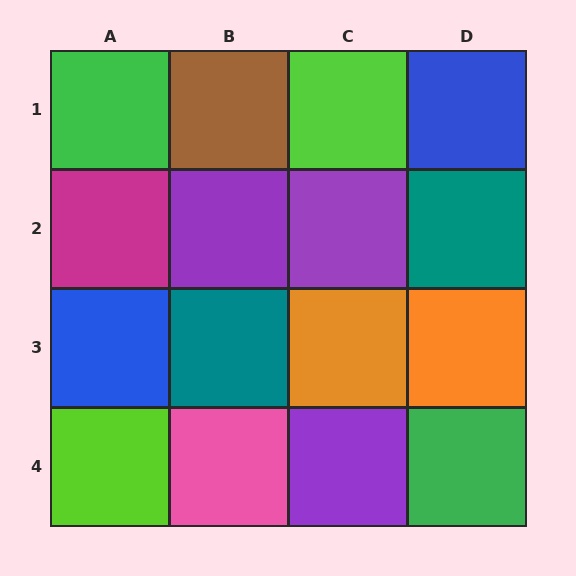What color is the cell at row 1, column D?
Blue.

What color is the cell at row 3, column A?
Blue.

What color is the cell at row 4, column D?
Green.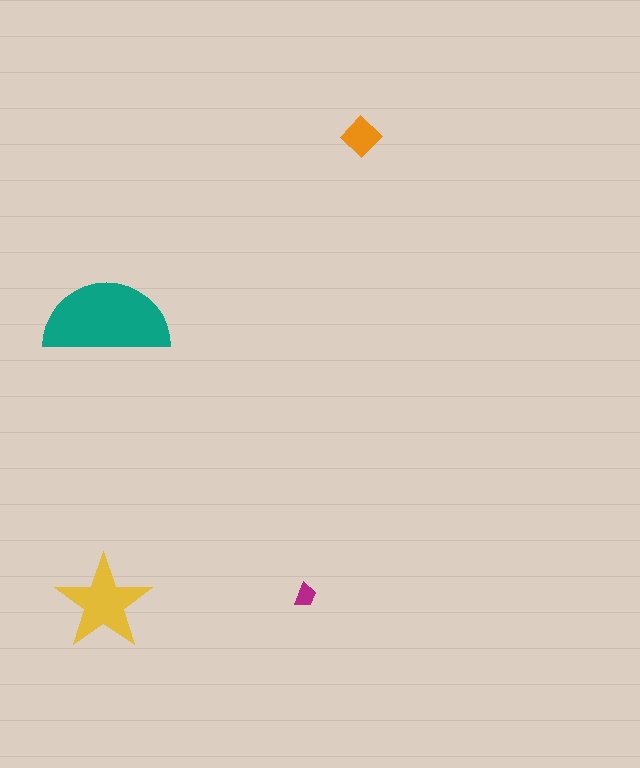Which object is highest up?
The orange diamond is topmost.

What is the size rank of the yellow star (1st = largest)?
2nd.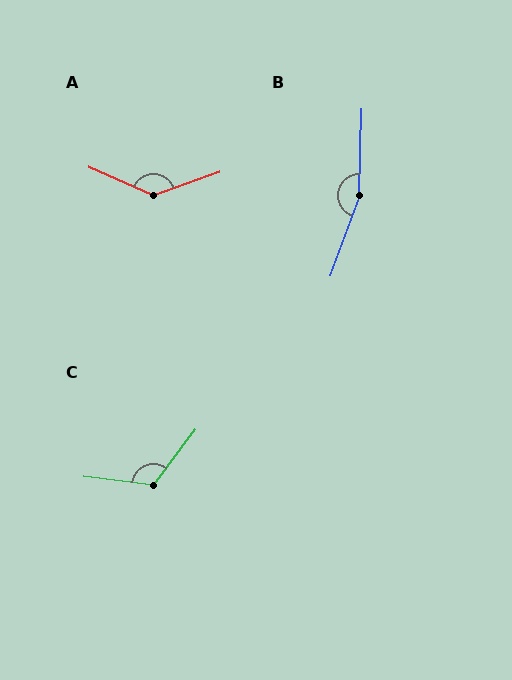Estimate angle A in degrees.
Approximately 137 degrees.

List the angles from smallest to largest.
C (120°), A (137°), B (161°).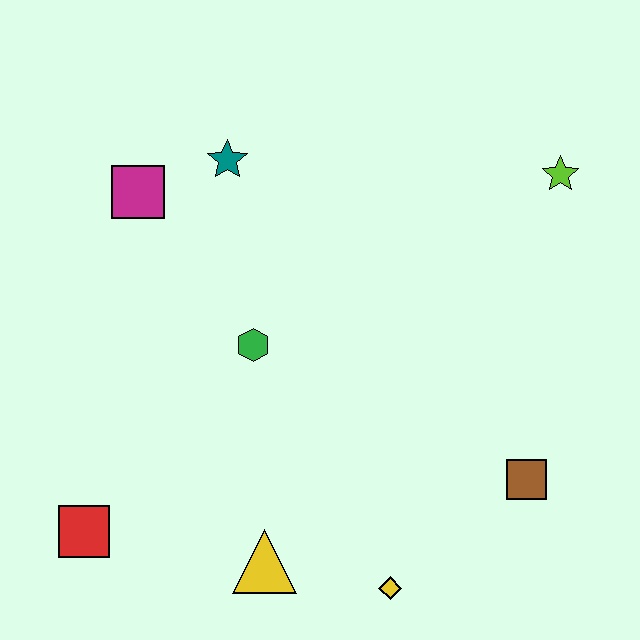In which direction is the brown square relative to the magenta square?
The brown square is to the right of the magenta square.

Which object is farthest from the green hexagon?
The lime star is farthest from the green hexagon.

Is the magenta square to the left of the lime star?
Yes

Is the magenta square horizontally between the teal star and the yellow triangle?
No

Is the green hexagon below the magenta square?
Yes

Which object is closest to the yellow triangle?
The yellow diamond is closest to the yellow triangle.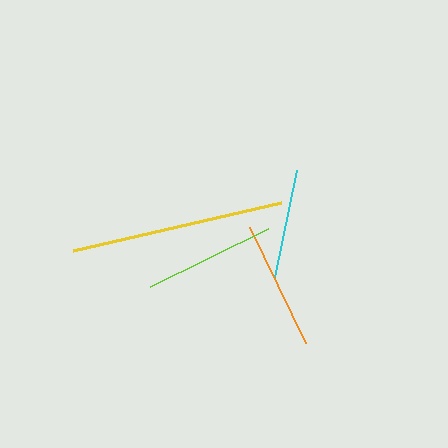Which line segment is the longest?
The yellow line is the longest at approximately 213 pixels.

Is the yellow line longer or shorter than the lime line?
The yellow line is longer than the lime line.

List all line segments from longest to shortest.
From longest to shortest: yellow, lime, orange, cyan.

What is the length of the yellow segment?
The yellow segment is approximately 213 pixels long.